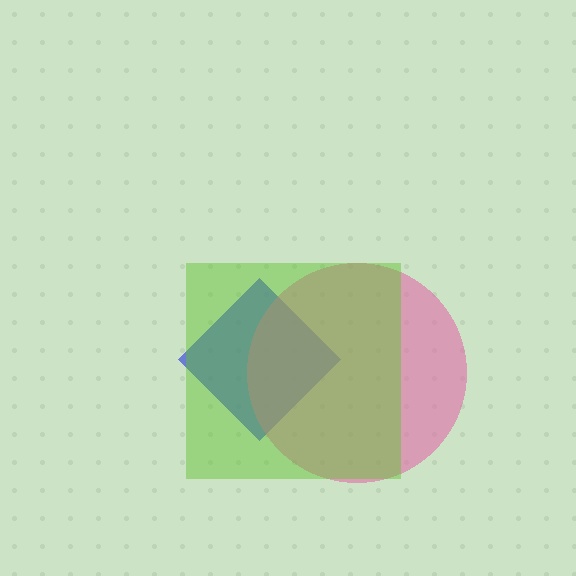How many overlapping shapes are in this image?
There are 3 overlapping shapes in the image.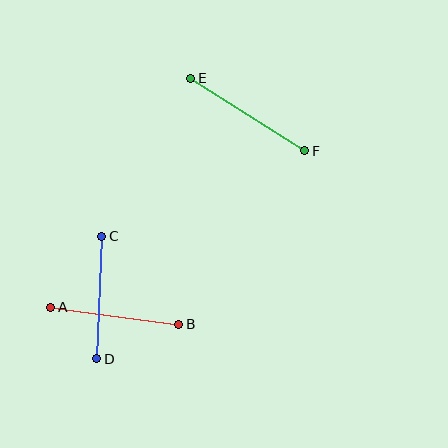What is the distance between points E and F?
The distance is approximately 135 pixels.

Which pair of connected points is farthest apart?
Points E and F are farthest apart.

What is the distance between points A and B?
The distance is approximately 129 pixels.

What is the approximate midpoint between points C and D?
The midpoint is at approximately (99, 297) pixels.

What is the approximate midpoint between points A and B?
The midpoint is at approximately (115, 316) pixels.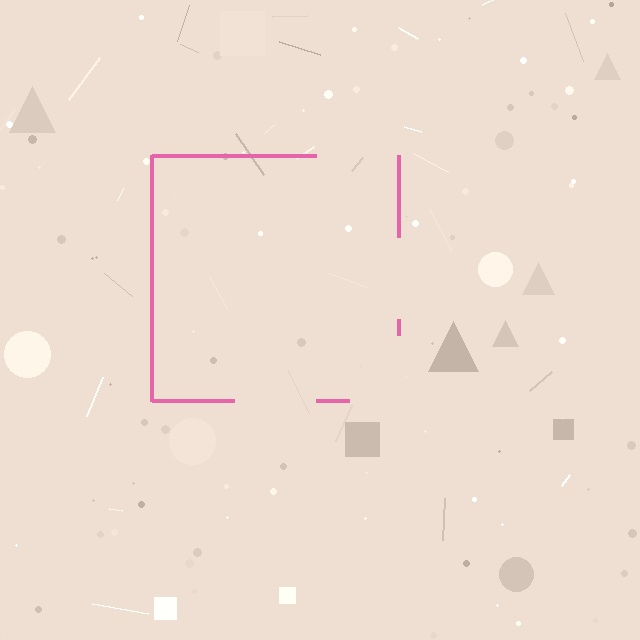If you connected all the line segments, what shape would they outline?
They would outline a square.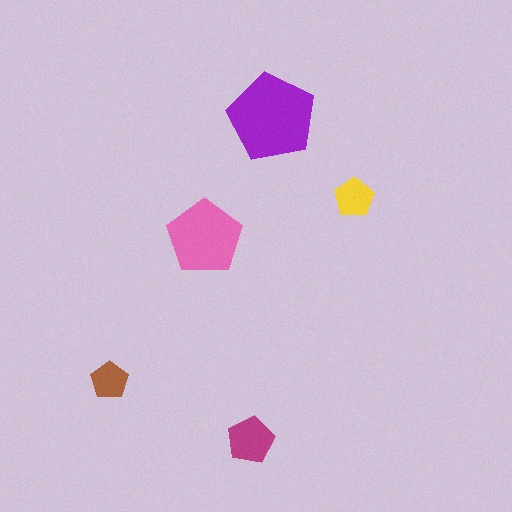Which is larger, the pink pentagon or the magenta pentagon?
The pink one.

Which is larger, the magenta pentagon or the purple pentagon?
The purple one.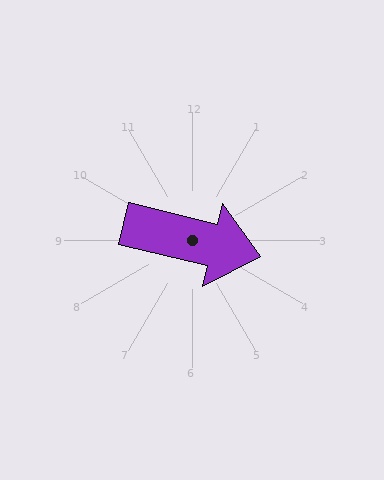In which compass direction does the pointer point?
East.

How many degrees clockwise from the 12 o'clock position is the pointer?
Approximately 104 degrees.